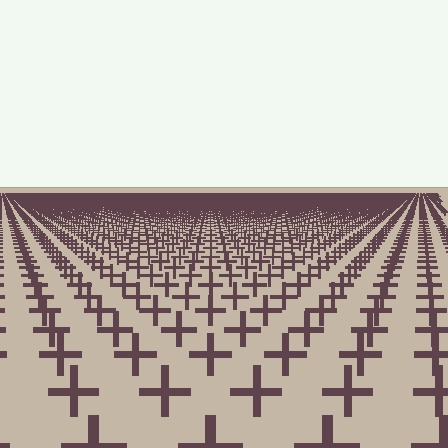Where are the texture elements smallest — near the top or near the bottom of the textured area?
Near the top.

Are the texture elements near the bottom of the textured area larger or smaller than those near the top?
Larger. Near the bottom, elements are closer to the viewer and appear at a bigger on-screen size.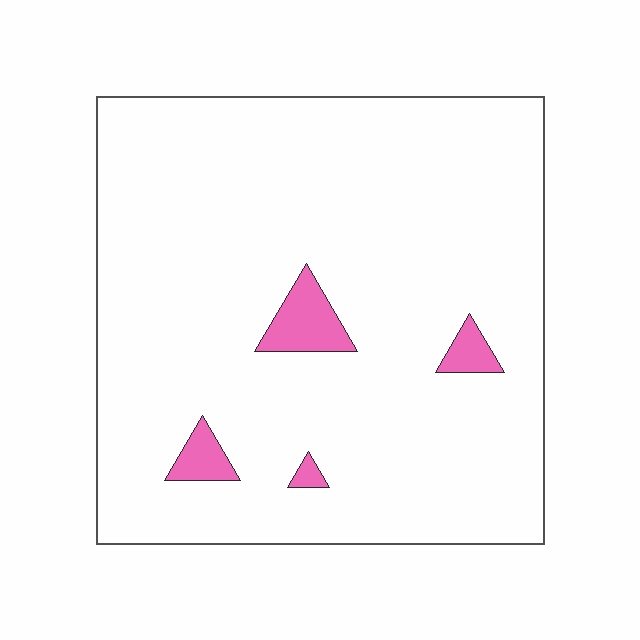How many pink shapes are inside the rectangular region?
4.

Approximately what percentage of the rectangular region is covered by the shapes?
Approximately 5%.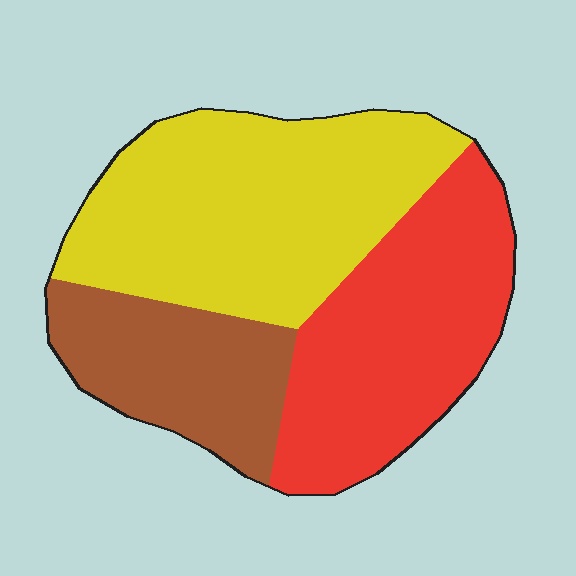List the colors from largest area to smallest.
From largest to smallest: yellow, red, brown.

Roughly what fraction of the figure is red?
Red takes up about one third (1/3) of the figure.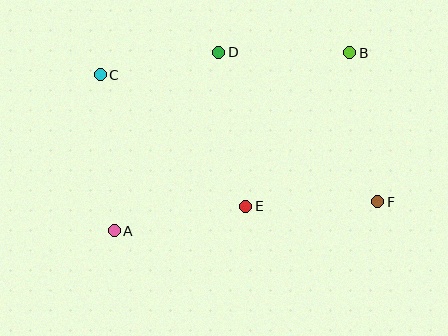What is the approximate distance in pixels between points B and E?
The distance between B and E is approximately 185 pixels.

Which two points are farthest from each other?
Points C and F are farthest from each other.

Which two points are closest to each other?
Points C and D are closest to each other.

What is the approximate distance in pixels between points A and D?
The distance between A and D is approximately 207 pixels.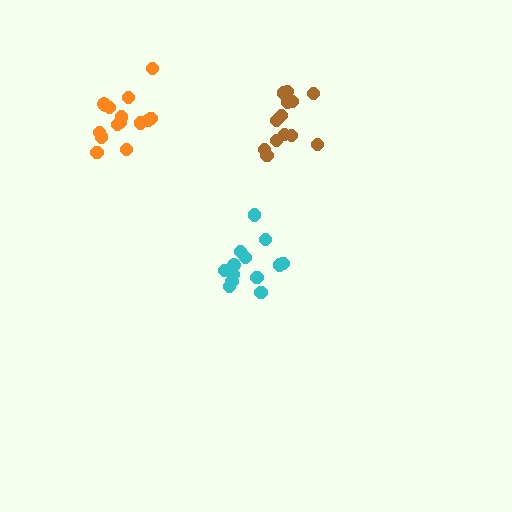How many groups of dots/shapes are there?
There are 3 groups.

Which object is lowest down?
The cyan cluster is bottommost.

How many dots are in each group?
Group 1: 15 dots, Group 2: 13 dots, Group 3: 13 dots (41 total).